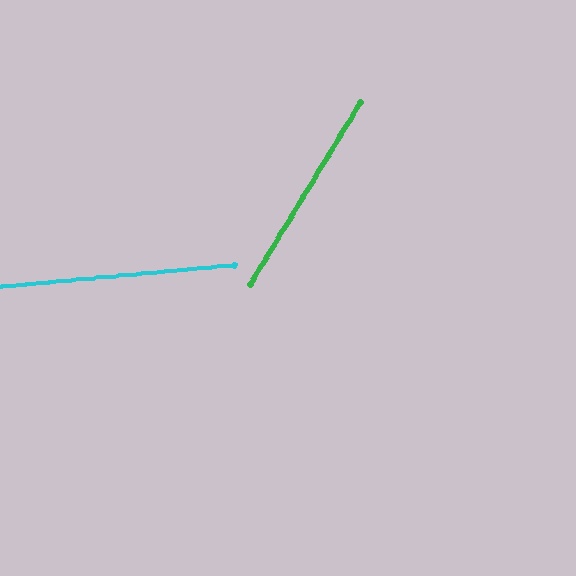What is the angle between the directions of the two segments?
Approximately 54 degrees.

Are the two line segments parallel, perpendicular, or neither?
Neither parallel nor perpendicular — they differ by about 54°.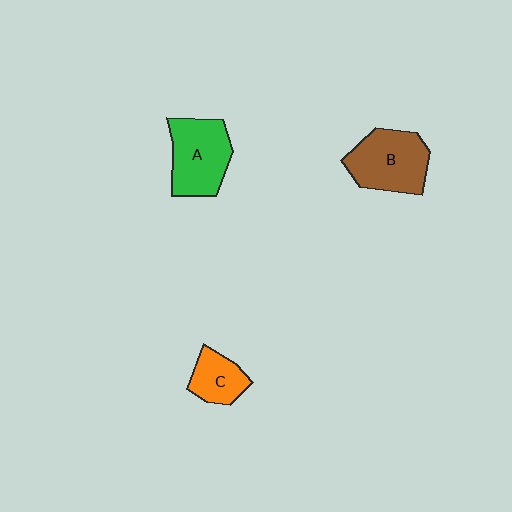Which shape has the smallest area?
Shape C (orange).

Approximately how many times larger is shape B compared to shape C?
Approximately 1.8 times.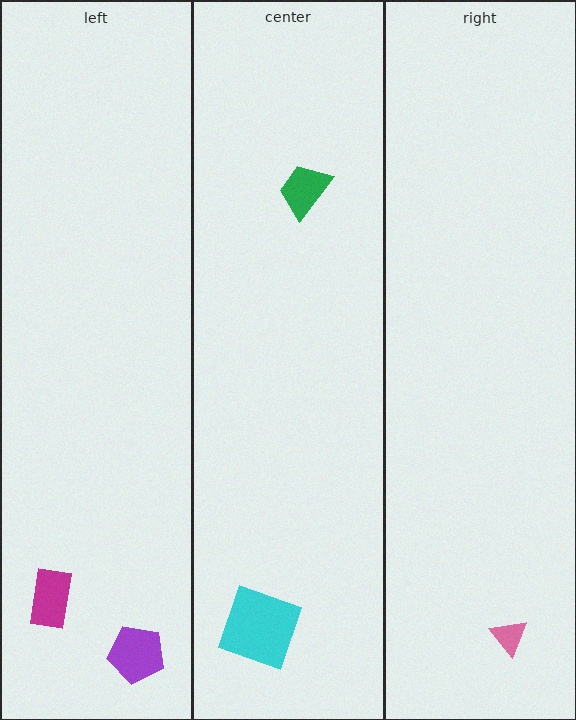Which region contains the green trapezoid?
The center region.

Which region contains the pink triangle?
The right region.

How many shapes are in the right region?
1.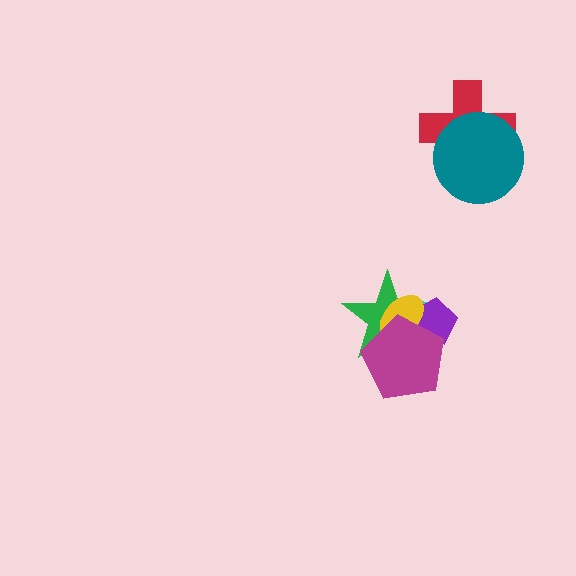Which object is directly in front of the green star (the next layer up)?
The cyan pentagon is directly in front of the green star.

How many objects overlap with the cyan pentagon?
4 objects overlap with the cyan pentagon.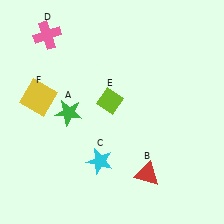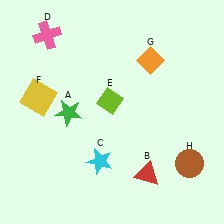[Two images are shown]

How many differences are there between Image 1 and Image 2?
There are 2 differences between the two images.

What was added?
An orange diamond (G), a brown circle (H) were added in Image 2.